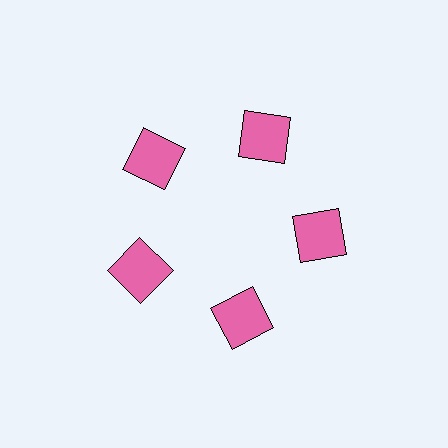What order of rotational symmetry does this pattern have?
This pattern has 5-fold rotational symmetry.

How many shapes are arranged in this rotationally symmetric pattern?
There are 5 shapes, arranged in 5 groups of 1.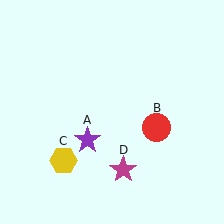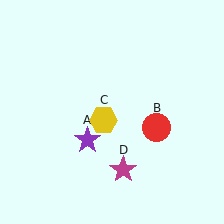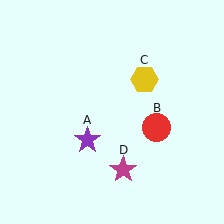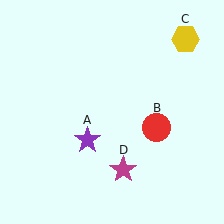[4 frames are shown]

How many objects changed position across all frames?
1 object changed position: yellow hexagon (object C).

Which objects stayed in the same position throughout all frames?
Purple star (object A) and red circle (object B) and magenta star (object D) remained stationary.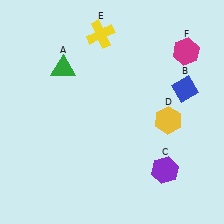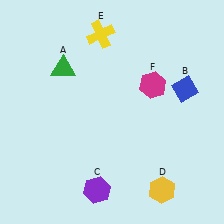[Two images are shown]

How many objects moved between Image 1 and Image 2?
3 objects moved between the two images.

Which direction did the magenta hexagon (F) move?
The magenta hexagon (F) moved left.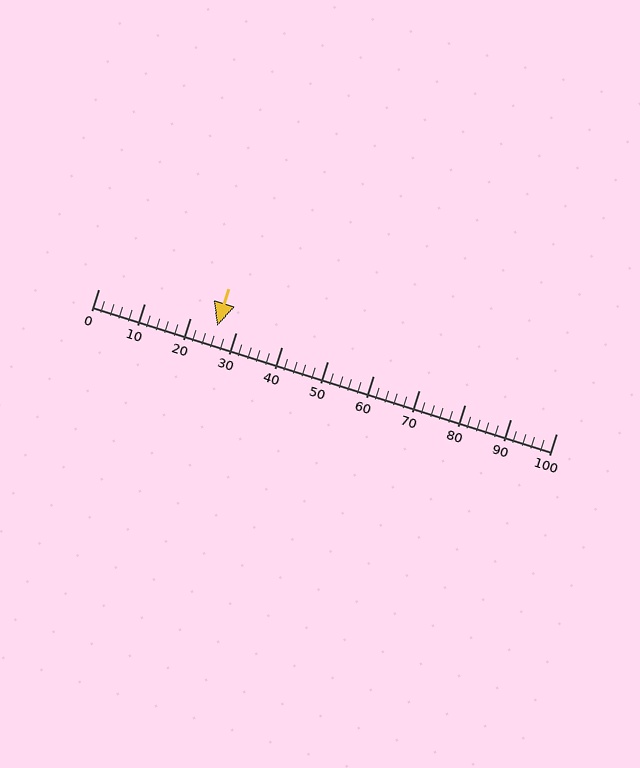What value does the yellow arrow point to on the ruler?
The yellow arrow points to approximately 26.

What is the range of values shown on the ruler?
The ruler shows values from 0 to 100.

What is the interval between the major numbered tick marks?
The major tick marks are spaced 10 units apart.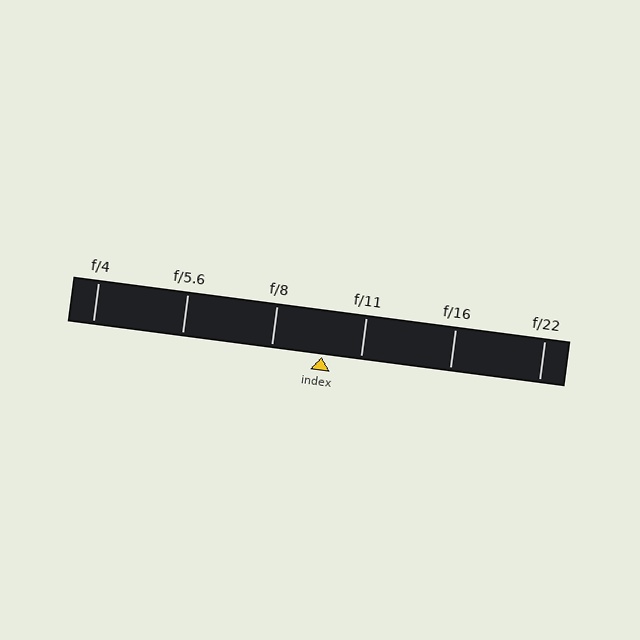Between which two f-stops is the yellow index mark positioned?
The index mark is between f/8 and f/11.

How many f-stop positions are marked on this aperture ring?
There are 6 f-stop positions marked.